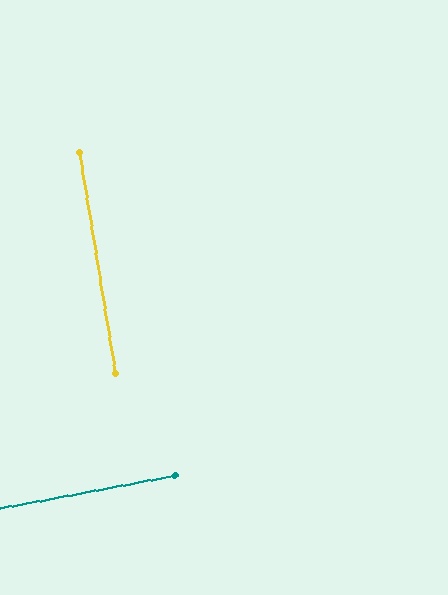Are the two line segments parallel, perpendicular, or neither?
Perpendicular — they meet at approximately 89°.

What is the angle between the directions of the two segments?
Approximately 89 degrees.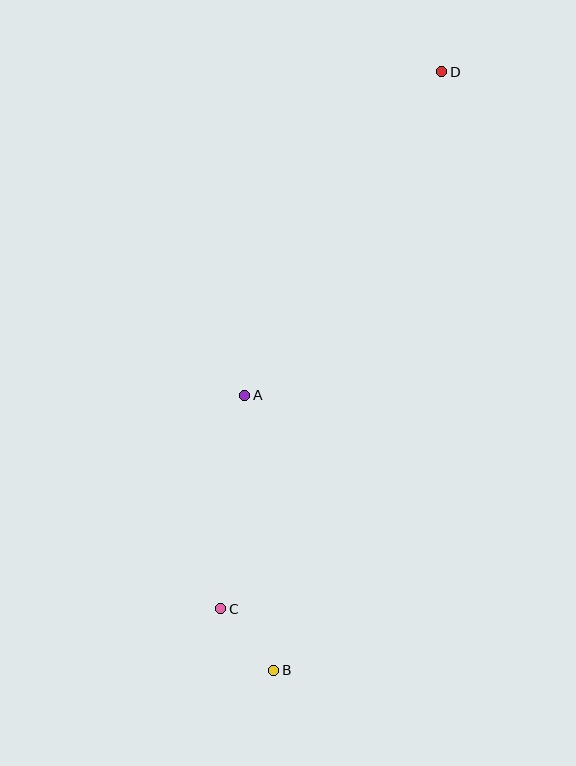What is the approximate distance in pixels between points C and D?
The distance between C and D is approximately 580 pixels.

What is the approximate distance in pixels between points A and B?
The distance between A and B is approximately 276 pixels.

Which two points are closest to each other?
Points B and C are closest to each other.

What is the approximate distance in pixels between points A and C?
The distance between A and C is approximately 215 pixels.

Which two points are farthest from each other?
Points B and D are farthest from each other.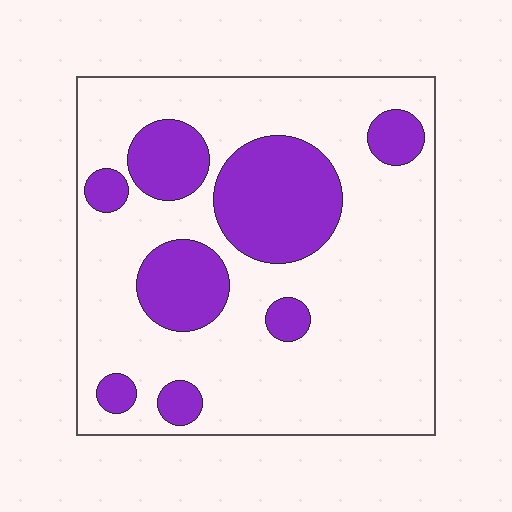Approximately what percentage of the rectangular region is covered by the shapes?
Approximately 25%.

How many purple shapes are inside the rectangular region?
8.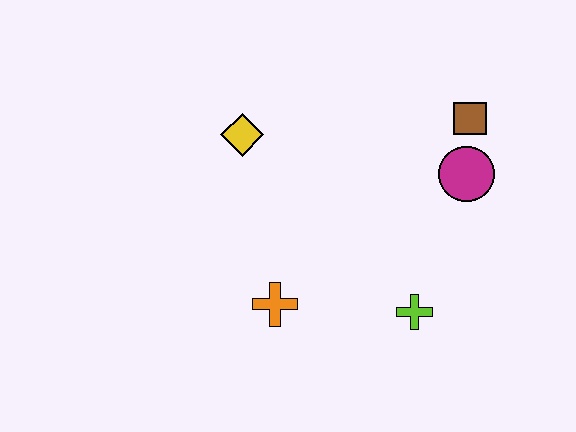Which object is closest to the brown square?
The magenta circle is closest to the brown square.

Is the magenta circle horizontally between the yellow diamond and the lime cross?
No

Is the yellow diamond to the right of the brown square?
No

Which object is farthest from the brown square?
The orange cross is farthest from the brown square.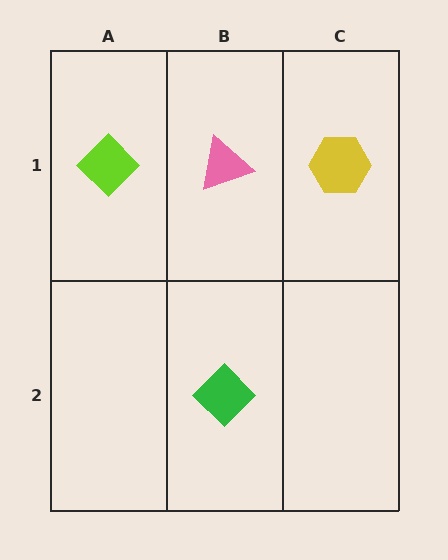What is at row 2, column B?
A green diamond.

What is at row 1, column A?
A lime diamond.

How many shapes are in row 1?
3 shapes.